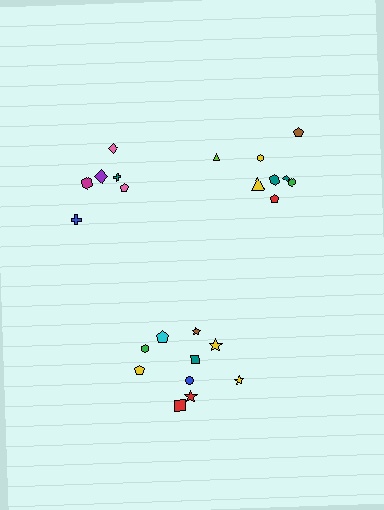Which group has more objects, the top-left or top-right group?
The top-right group.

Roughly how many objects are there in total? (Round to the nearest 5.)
Roughly 25 objects in total.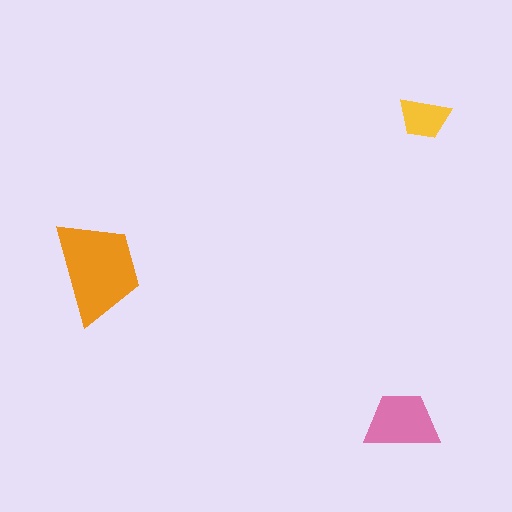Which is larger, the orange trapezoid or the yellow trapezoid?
The orange one.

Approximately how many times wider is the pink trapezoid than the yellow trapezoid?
About 1.5 times wider.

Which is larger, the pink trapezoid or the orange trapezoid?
The orange one.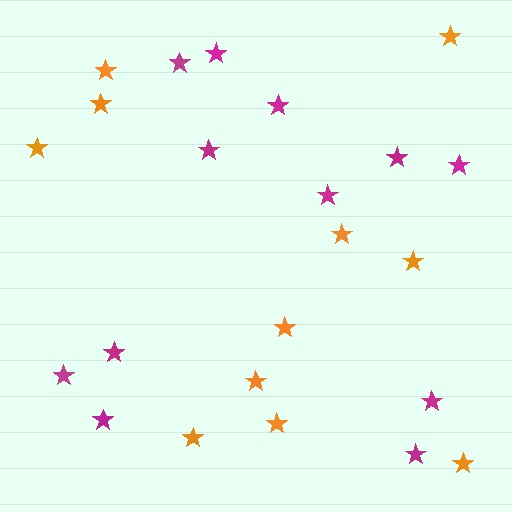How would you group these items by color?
There are 2 groups: one group of magenta stars (12) and one group of orange stars (11).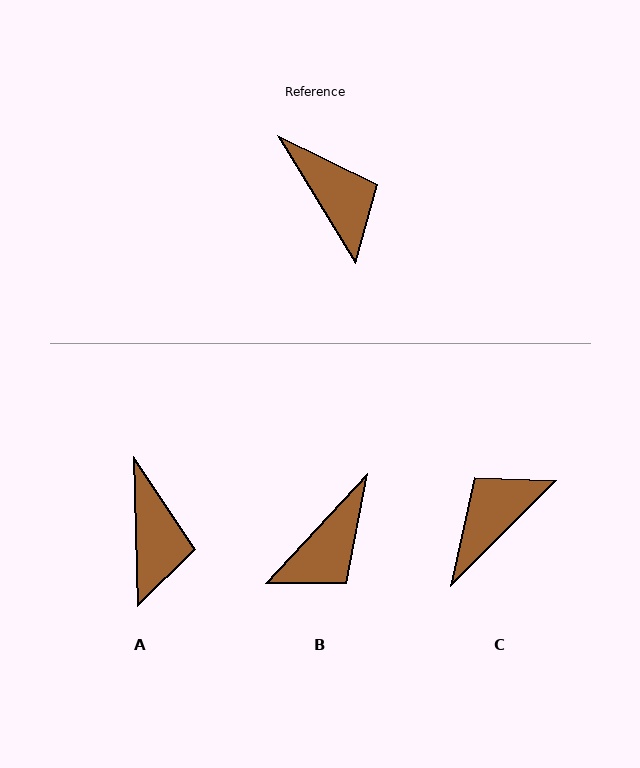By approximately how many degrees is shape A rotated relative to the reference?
Approximately 30 degrees clockwise.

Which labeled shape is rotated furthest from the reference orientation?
C, about 103 degrees away.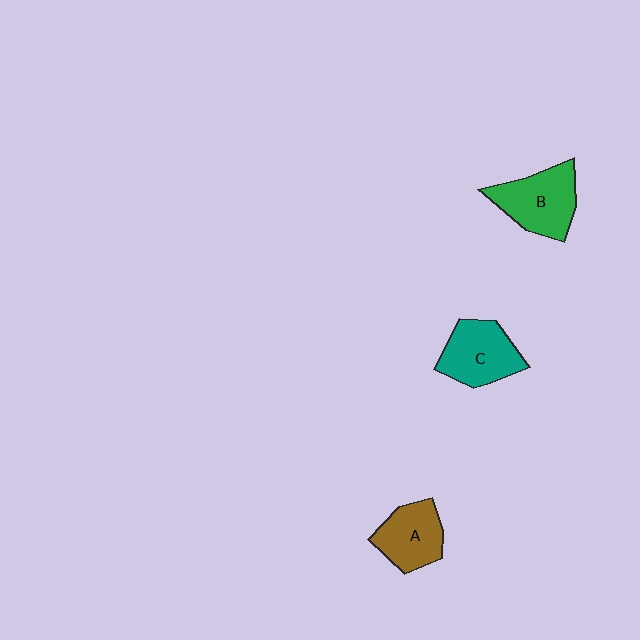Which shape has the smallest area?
Shape A (brown).